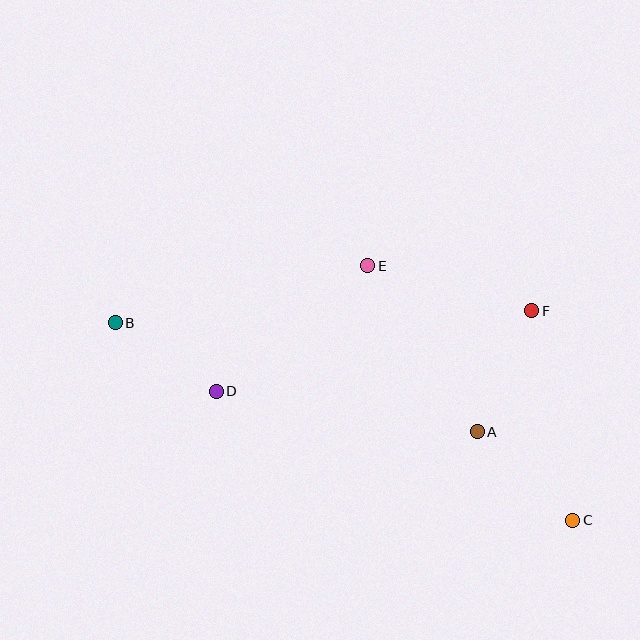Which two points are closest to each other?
Points B and D are closest to each other.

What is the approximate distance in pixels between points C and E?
The distance between C and E is approximately 327 pixels.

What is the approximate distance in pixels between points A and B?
The distance between A and B is approximately 378 pixels.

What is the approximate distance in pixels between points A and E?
The distance between A and E is approximately 199 pixels.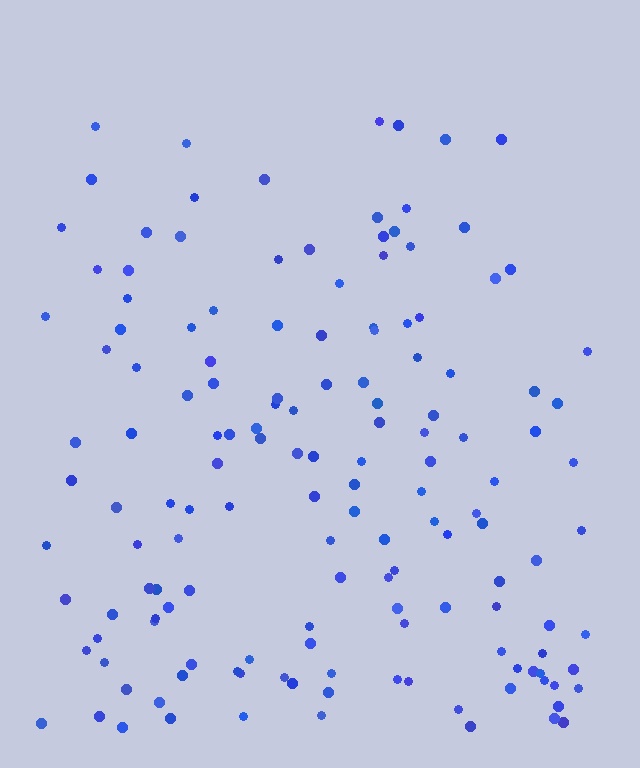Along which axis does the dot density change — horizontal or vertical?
Vertical.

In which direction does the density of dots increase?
From top to bottom, with the bottom side densest.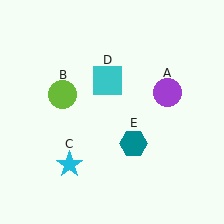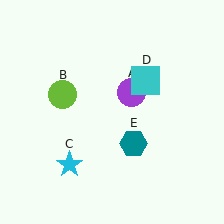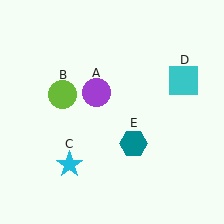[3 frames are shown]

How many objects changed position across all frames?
2 objects changed position: purple circle (object A), cyan square (object D).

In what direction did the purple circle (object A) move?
The purple circle (object A) moved left.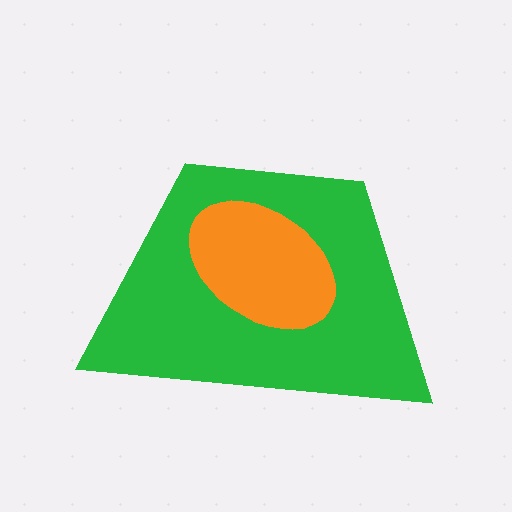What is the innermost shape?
The orange ellipse.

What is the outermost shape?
The green trapezoid.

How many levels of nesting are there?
2.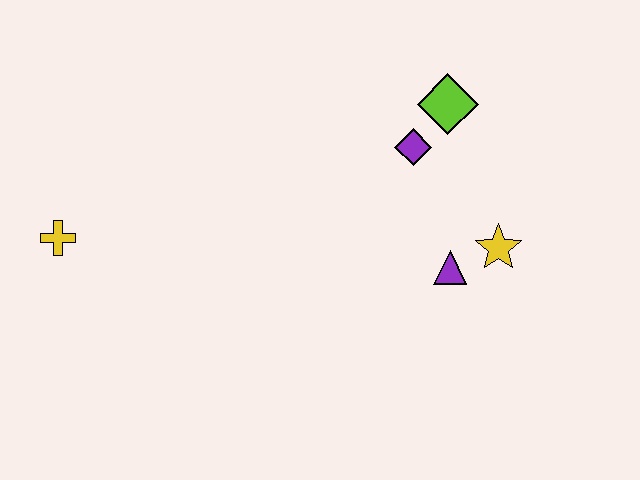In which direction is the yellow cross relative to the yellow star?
The yellow cross is to the left of the yellow star.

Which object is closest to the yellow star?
The purple triangle is closest to the yellow star.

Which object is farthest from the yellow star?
The yellow cross is farthest from the yellow star.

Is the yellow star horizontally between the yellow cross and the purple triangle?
No